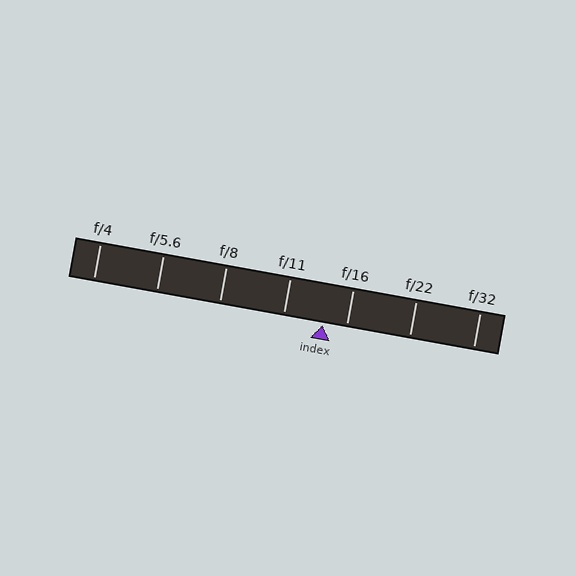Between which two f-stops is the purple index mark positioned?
The index mark is between f/11 and f/16.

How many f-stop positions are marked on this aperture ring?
There are 7 f-stop positions marked.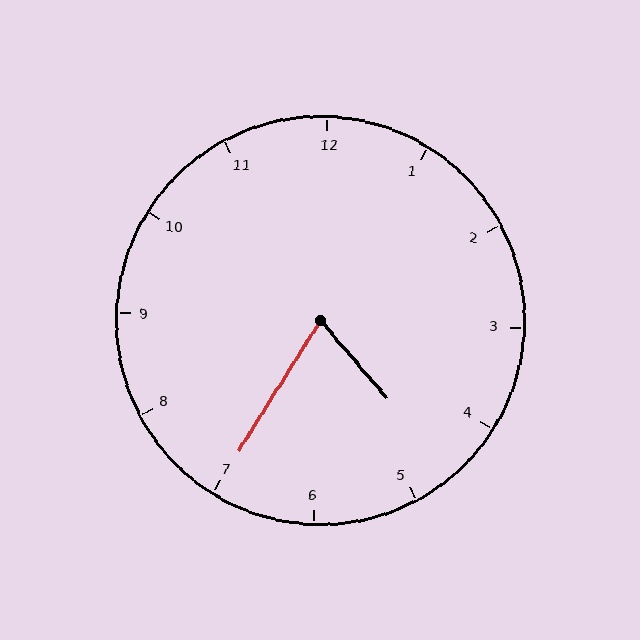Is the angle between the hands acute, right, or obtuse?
It is acute.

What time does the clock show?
4:35.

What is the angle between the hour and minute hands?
Approximately 72 degrees.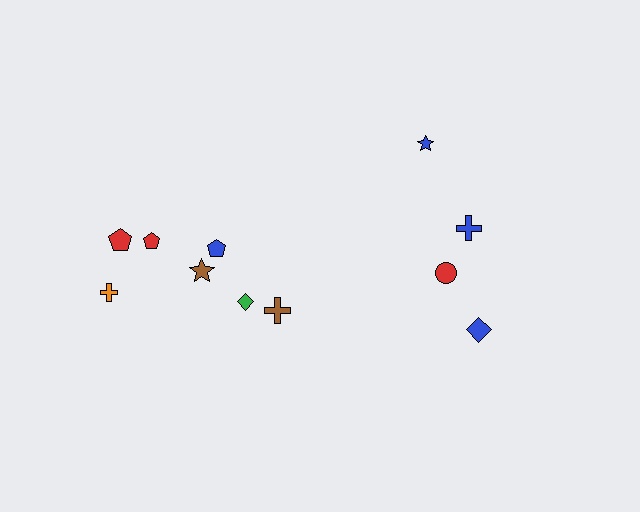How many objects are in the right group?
There are 4 objects.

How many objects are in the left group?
There are 7 objects.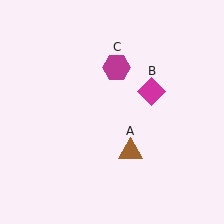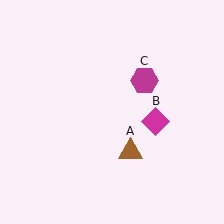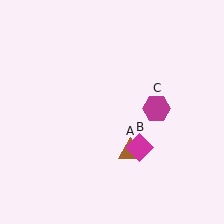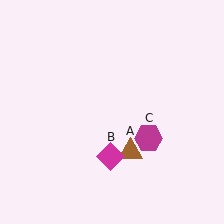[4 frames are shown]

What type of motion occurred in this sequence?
The magenta diamond (object B), magenta hexagon (object C) rotated clockwise around the center of the scene.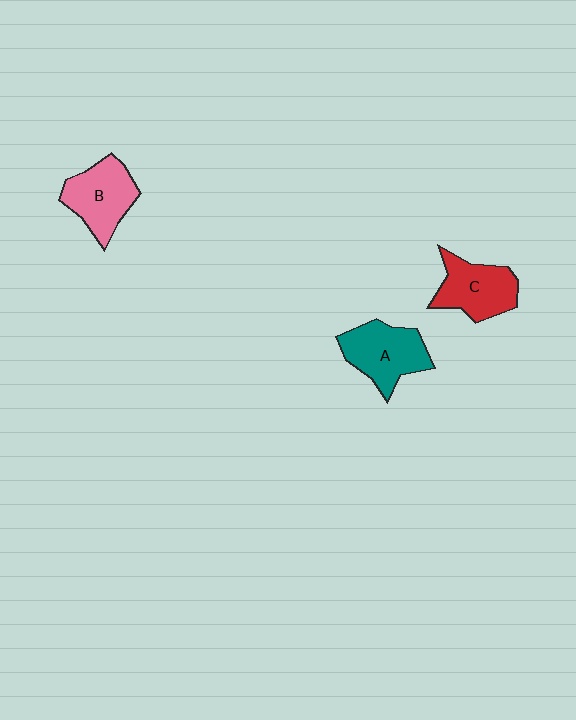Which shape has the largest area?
Shape A (teal).